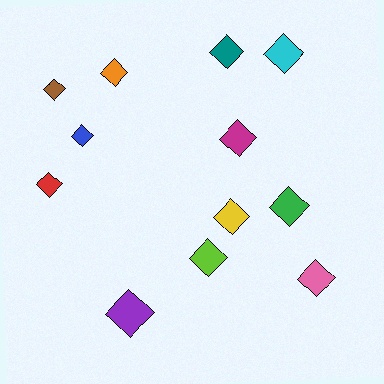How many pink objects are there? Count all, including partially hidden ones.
There is 1 pink object.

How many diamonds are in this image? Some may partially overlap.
There are 12 diamonds.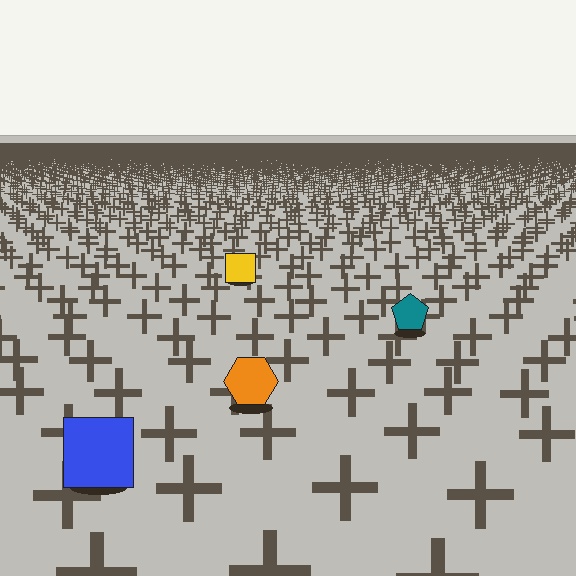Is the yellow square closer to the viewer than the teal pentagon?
No. The teal pentagon is closer — you can tell from the texture gradient: the ground texture is coarser near it.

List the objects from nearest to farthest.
From nearest to farthest: the blue square, the orange hexagon, the teal pentagon, the yellow square.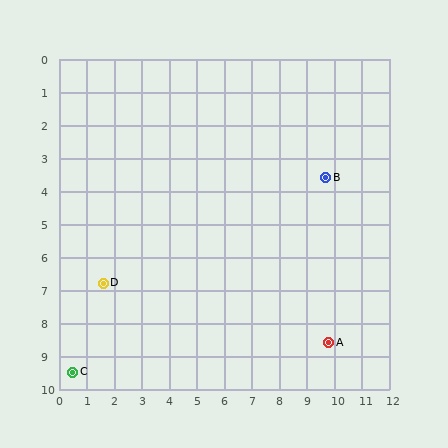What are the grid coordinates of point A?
Point A is at approximately (9.8, 8.6).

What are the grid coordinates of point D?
Point D is at approximately (1.6, 6.8).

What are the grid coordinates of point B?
Point B is at approximately (9.7, 3.6).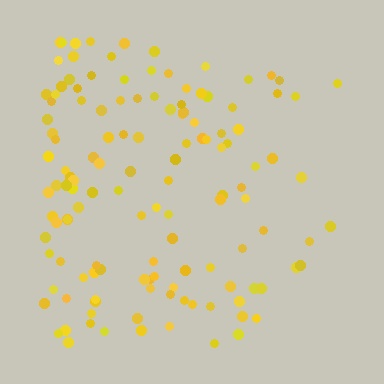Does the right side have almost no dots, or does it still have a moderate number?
Still a moderate number, just noticeably fewer than the left.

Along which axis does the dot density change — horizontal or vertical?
Horizontal.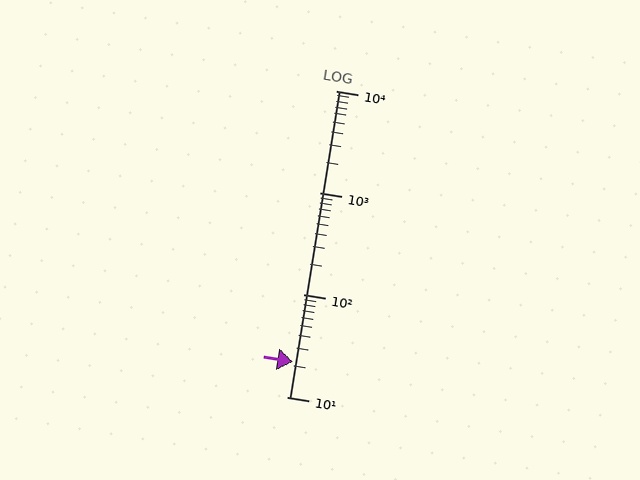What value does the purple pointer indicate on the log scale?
The pointer indicates approximately 22.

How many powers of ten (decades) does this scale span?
The scale spans 3 decades, from 10 to 10000.